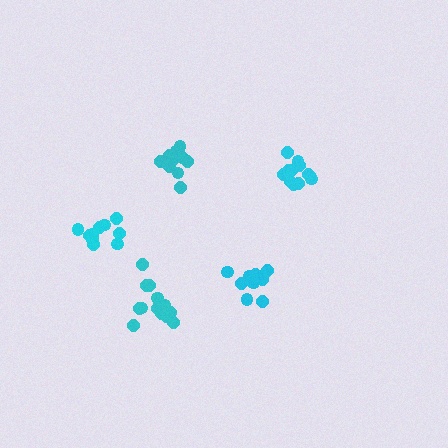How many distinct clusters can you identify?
There are 5 distinct clusters.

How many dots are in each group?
Group 1: 11 dots, Group 2: 14 dots, Group 3: 12 dots, Group 4: 12 dots, Group 5: 11 dots (60 total).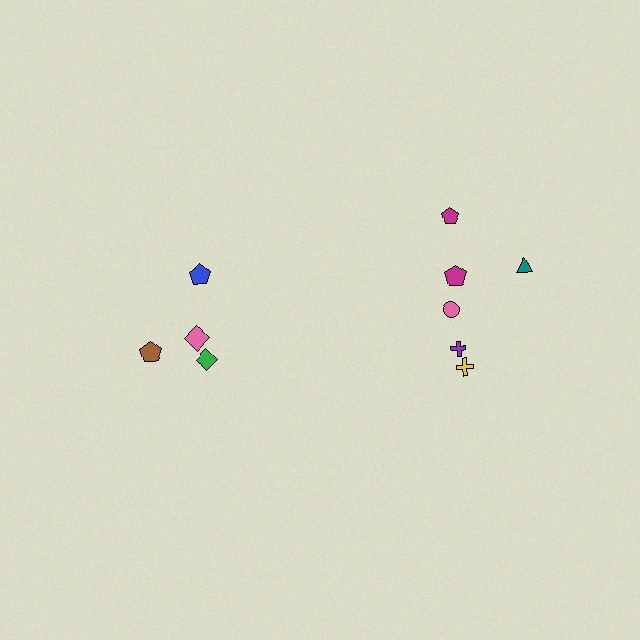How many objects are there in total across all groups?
There are 10 objects.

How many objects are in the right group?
There are 6 objects.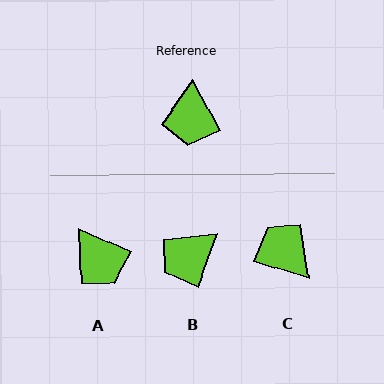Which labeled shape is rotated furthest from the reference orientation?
C, about 136 degrees away.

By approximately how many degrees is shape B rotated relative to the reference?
Approximately 49 degrees clockwise.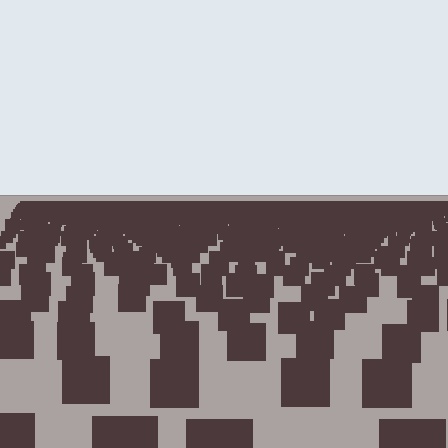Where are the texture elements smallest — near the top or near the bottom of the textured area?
Near the top.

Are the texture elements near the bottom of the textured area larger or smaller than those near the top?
Larger. Near the bottom, elements are closer to the viewer and appear at a bigger on-screen size.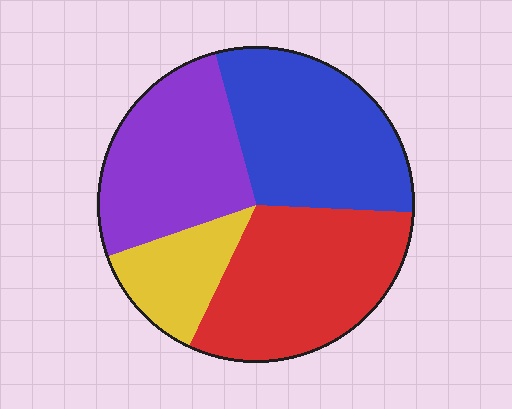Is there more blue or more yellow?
Blue.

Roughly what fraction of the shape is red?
Red takes up about one third (1/3) of the shape.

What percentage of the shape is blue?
Blue takes up between a quarter and a half of the shape.